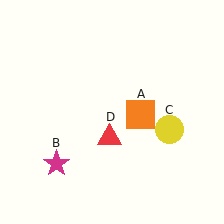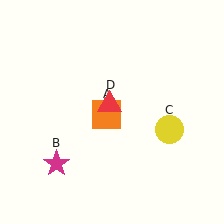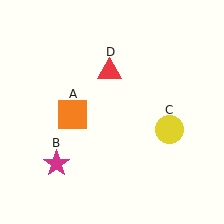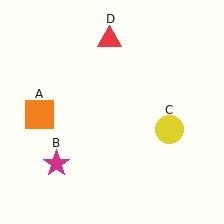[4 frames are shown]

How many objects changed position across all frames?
2 objects changed position: orange square (object A), red triangle (object D).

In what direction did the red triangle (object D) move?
The red triangle (object D) moved up.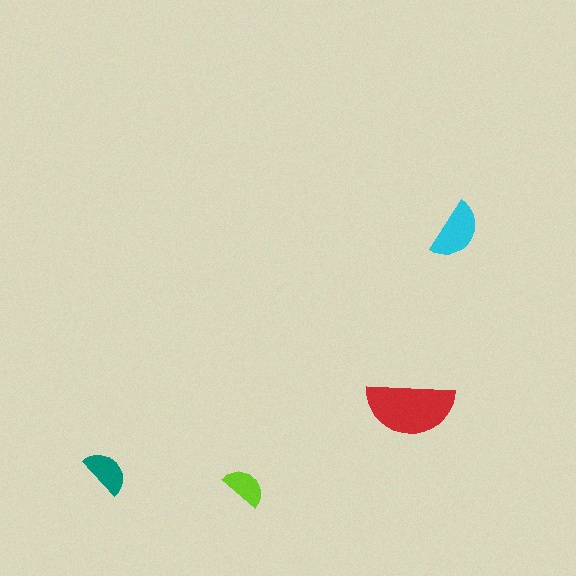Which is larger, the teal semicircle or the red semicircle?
The red one.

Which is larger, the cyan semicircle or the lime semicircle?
The cyan one.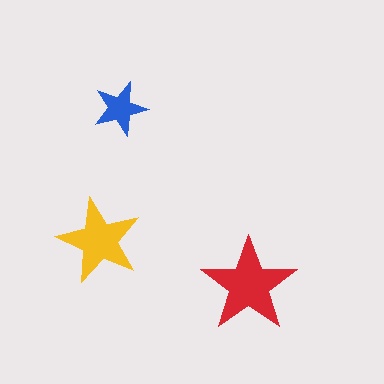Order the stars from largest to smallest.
the red one, the yellow one, the blue one.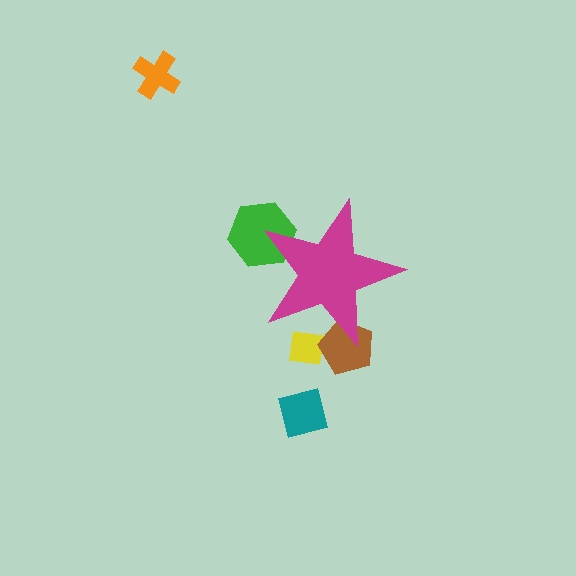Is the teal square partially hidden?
No, the teal square is fully visible.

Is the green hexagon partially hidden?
Yes, the green hexagon is partially hidden behind the magenta star.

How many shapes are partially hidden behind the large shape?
3 shapes are partially hidden.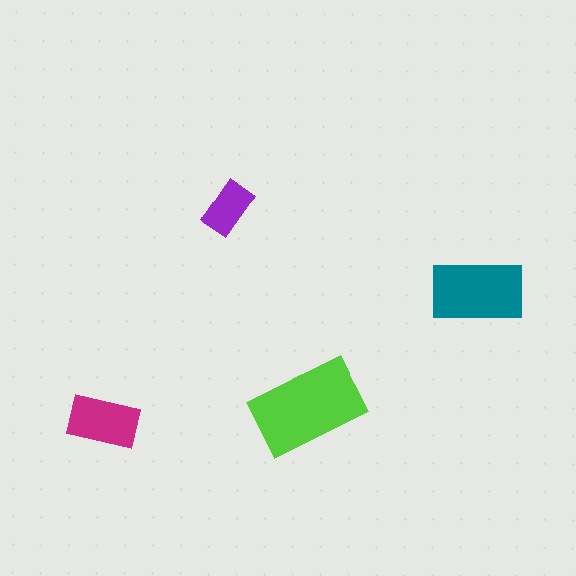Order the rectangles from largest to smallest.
the lime one, the teal one, the magenta one, the purple one.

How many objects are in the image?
There are 4 objects in the image.